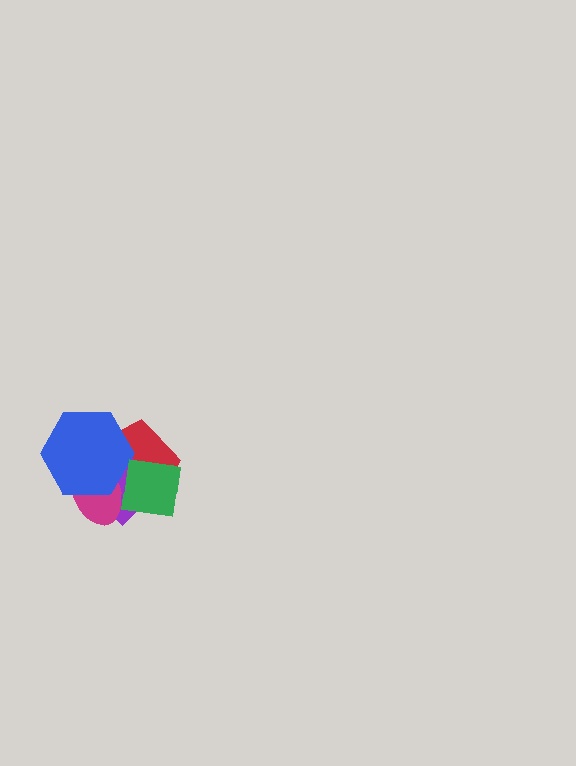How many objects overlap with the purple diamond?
4 objects overlap with the purple diamond.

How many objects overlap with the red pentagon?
4 objects overlap with the red pentagon.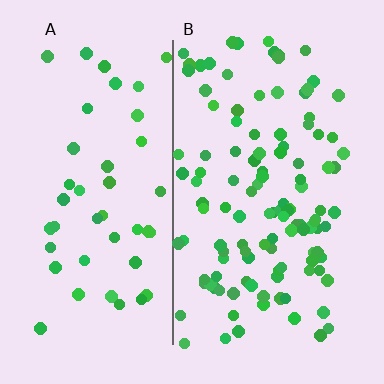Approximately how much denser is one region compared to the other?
Approximately 2.6× — region B over region A.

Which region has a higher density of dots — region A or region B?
B (the right).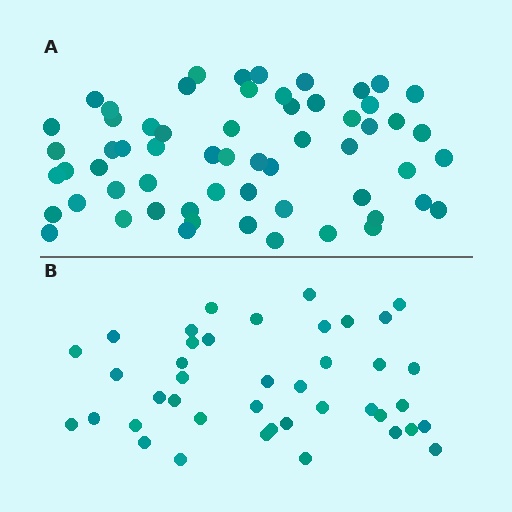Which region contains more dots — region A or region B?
Region A (the top region) has more dots.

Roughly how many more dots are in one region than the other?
Region A has approximately 20 more dots than region B.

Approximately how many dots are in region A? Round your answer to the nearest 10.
About 60 dots.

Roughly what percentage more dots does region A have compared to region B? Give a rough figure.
About 45% more.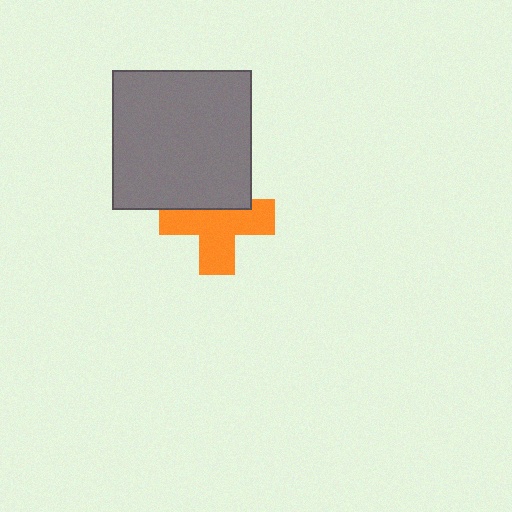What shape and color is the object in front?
The object in front is a gray square.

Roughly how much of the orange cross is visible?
Most of it is visible (roughly 67%).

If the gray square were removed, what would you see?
You would see the complete orange cross.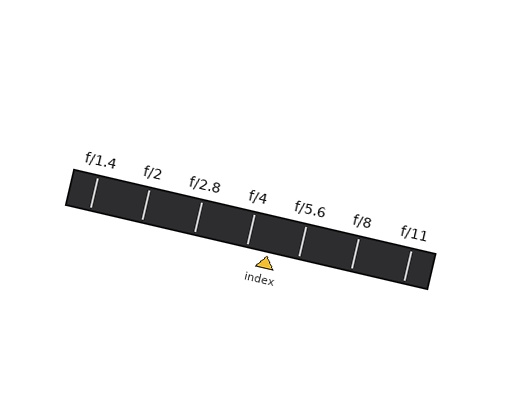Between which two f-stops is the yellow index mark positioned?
The index mark is between f/4 and f/5.6.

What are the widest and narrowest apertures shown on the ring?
The widest aperture shown is f/1.4 and the narrowest is f/11.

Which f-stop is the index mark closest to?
The index mark is closest to f/4.